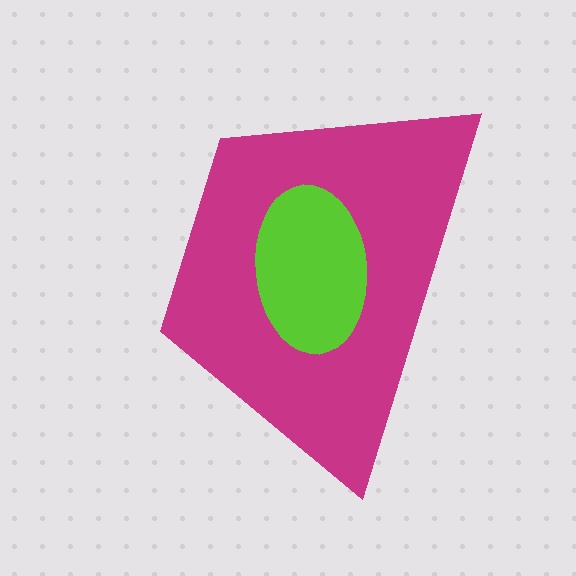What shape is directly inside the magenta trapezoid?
The lime ellipse.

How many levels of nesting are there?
2.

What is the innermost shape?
The lime ellipse.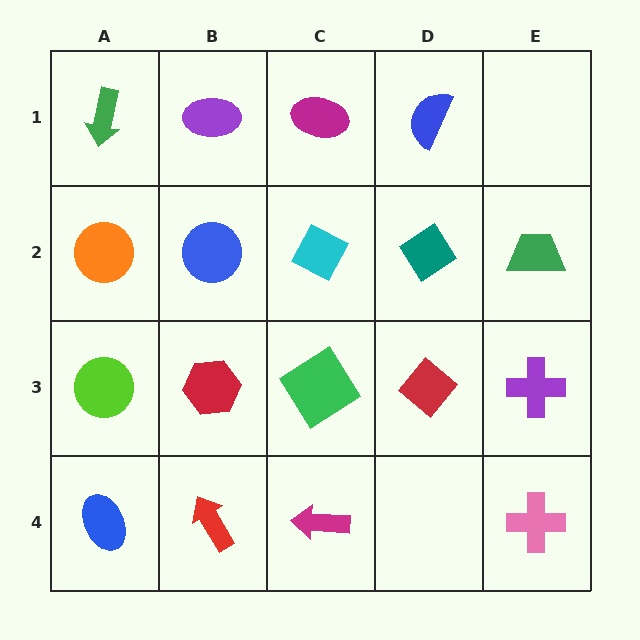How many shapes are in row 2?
5 shapes.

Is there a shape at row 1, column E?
No, that cell is empty.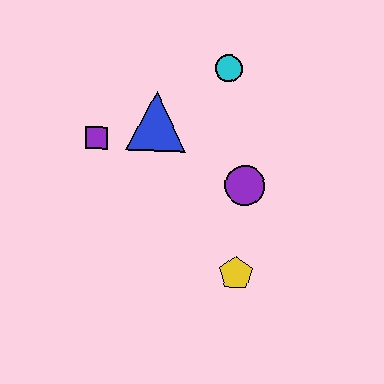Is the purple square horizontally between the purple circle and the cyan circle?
No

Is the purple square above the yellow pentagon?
Yes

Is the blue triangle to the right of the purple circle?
No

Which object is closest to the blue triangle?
The purple square is closest to the blue triangle.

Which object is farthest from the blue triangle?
The yellow pentagon is farthest from the blue triangle.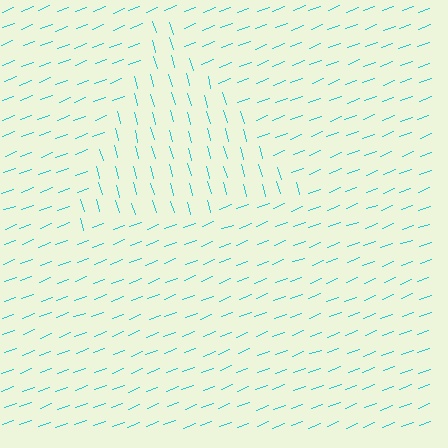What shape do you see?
I see a triangle.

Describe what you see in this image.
The image is filled with small cyan line segments. A triangle region in the image has lines oriented differently from the surrounding lines, creating a visible texture boundary.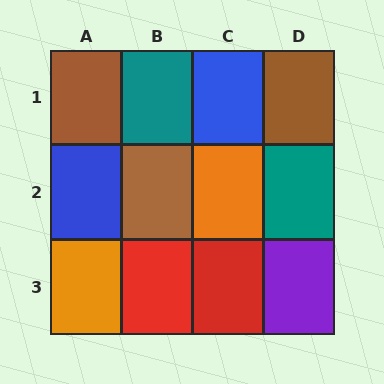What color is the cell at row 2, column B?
Brown.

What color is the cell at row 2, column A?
Blue.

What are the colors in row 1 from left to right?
Brown, teal, blue, brown.